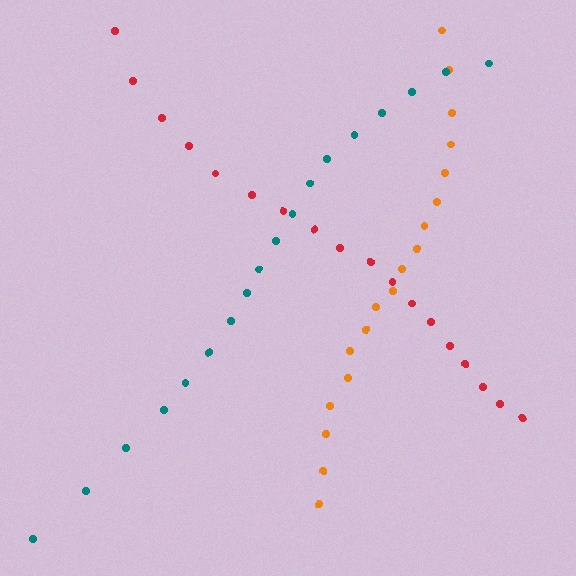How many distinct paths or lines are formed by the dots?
There are 3 distinct paths.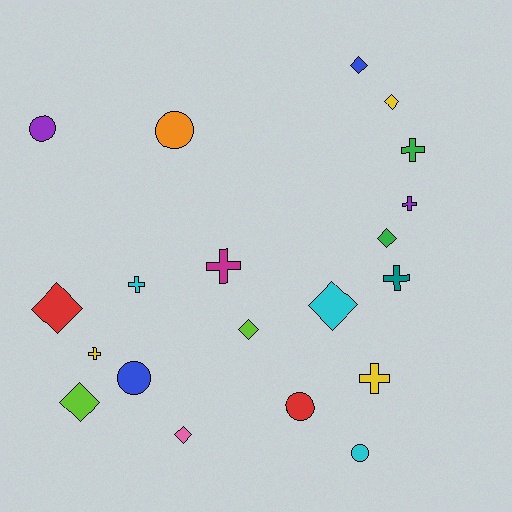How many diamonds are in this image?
There are 8 diamonds.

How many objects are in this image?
There are 20 objects.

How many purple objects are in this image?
There are 2 purple objects.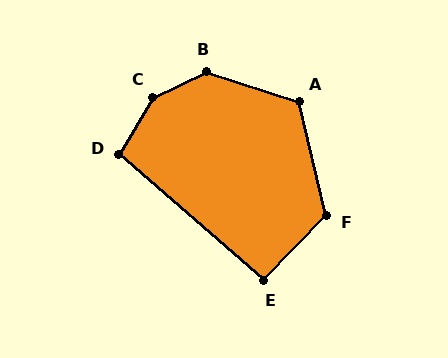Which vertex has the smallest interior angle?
E, at approximately 93 degrees.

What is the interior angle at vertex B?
Approximately 137 degrees (obtuse).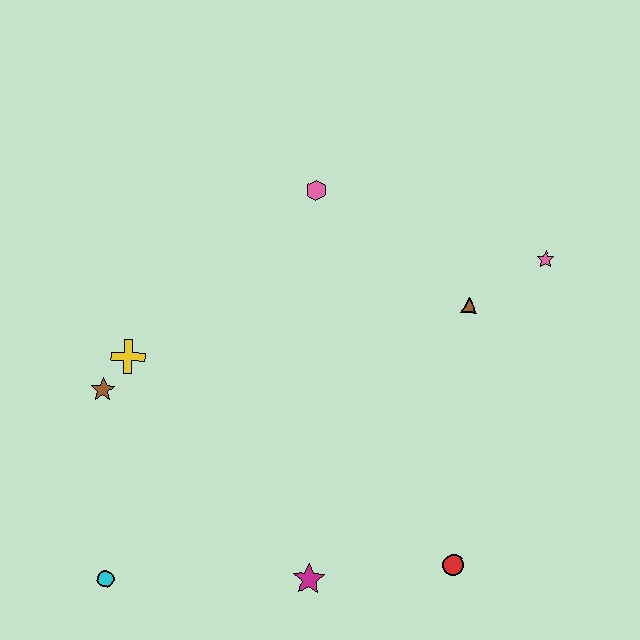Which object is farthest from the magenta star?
The pink star is farthest from the magenta star.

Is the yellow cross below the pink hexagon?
Yes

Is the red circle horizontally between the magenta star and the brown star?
No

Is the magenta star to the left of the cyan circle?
No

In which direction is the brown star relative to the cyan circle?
The brown star is above the cyan circle.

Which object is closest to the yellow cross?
The brown star is closest to the yellow cross.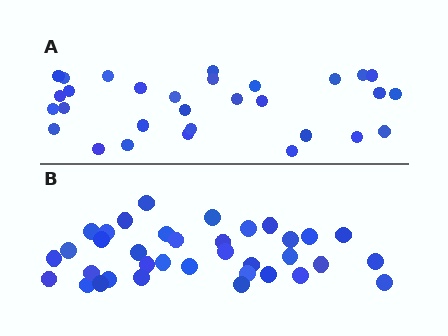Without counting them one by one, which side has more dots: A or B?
Region B (the bottom region) has more dots.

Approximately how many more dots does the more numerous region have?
Region B has about 6 more dots than region A.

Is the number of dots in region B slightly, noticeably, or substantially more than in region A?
Region B has only slightly more — the two regions are fairly close. The ratio is roughly 1.2 to 1.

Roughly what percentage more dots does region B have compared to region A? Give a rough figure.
About 20% more.